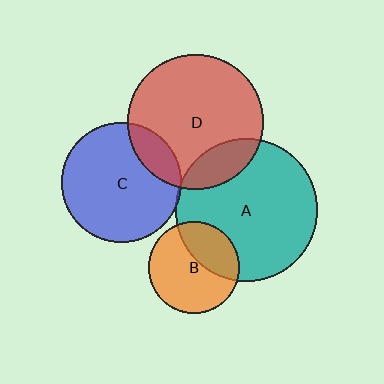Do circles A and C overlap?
Yes.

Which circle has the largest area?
Circle A (teal).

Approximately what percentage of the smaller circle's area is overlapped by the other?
Approximately 5%.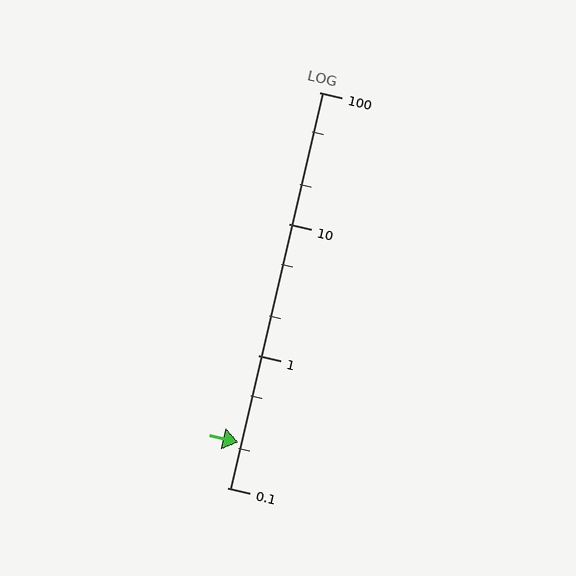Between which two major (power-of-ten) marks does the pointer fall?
The pointer is between 0.1 and 1.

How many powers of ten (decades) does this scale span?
The scale spans 3 decades, from 0.1 to 100.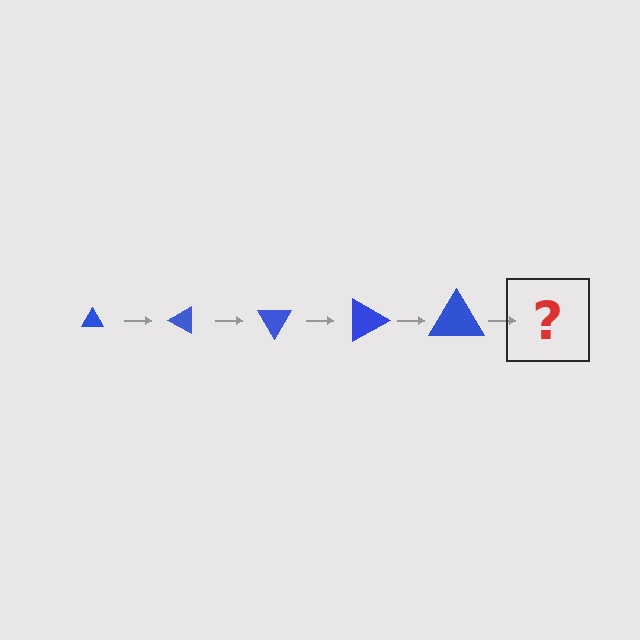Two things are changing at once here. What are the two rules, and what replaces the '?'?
The two rules are that the triangle grows larger each step and it rotates 30 degrees each step. The '?' should be a triangle, larger than the previous one and rotated 150 degrees from the start.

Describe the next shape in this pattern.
It should be a triangle, larger than the previous one and rotated 150 degrees from the start.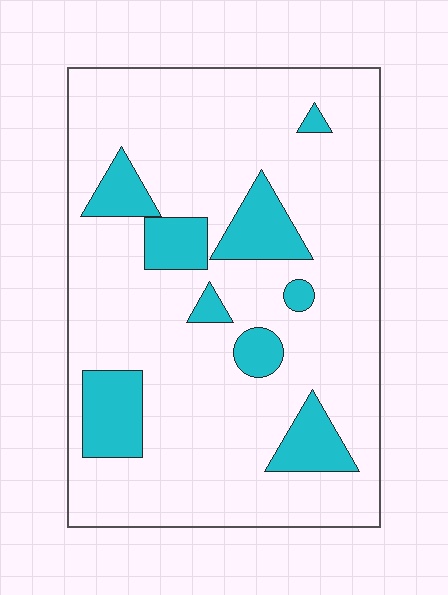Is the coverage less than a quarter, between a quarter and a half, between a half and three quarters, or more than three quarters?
Less than a quarter.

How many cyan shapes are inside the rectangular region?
9.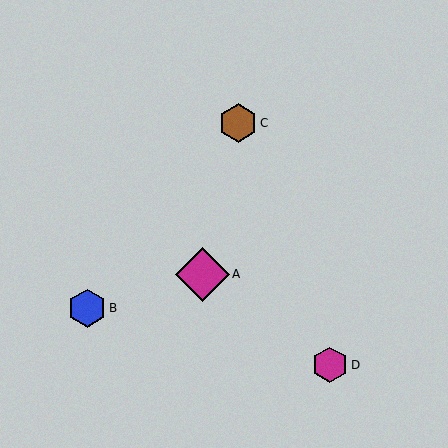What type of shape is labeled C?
Shape C is a brown hexagon.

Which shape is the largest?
The magenta diamond (labeled A) is the largest.